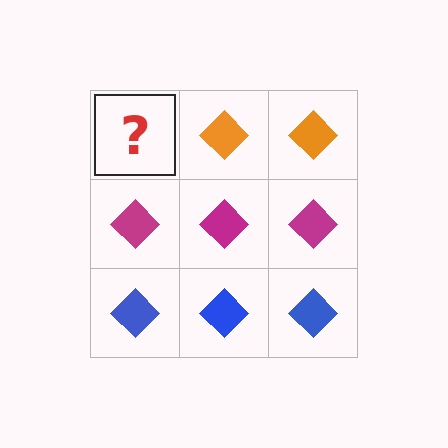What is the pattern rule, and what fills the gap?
The rule is that each row has a consistent color. The gap should be filled with an orange diamond.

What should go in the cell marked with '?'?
The missing cell should contain an orange diamond.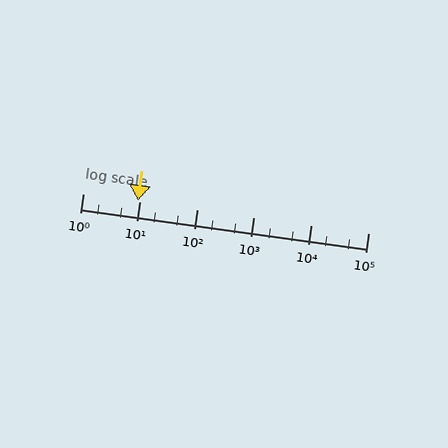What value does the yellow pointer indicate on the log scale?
The pointer indicates approximately 9.1.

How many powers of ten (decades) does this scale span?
The scale spans 5 decades, from 1 to 100000.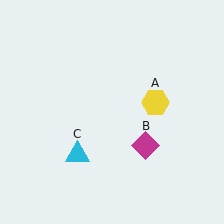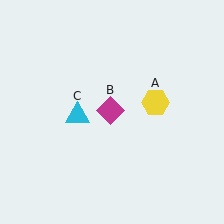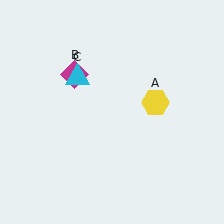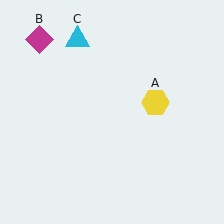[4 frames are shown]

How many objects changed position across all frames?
2 objects changed position: magenta diamond (object B), cyan triangle (object C).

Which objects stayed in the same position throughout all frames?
Yellow hexagon (object A) remained stationary.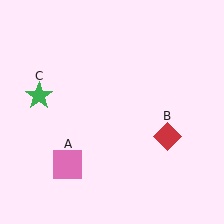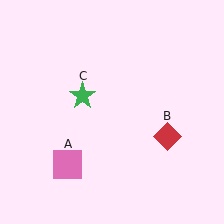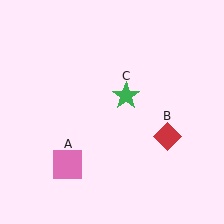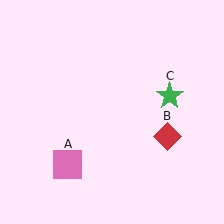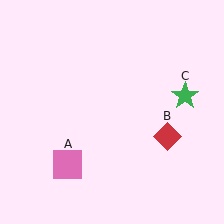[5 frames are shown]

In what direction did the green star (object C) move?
The green star (object C) moved right.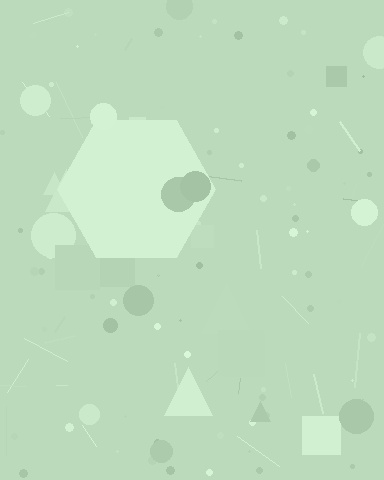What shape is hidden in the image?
A hexagon is hidden in the image.